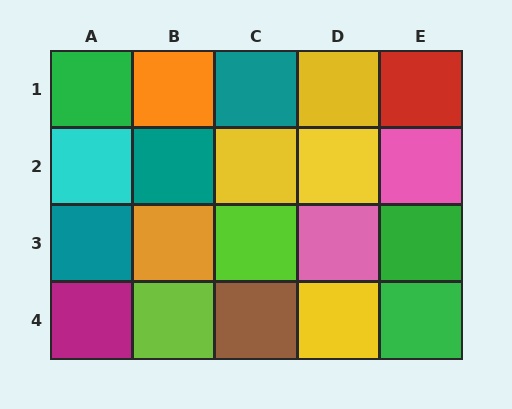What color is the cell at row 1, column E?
Red.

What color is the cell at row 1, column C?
Teal.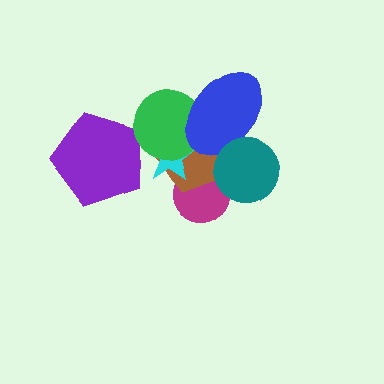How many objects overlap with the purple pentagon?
0 objects overlap with the purple pentagon.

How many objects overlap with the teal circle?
3 objects overlap with the teal circle.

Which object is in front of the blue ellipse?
The teal circle is in front of the blue ellipse.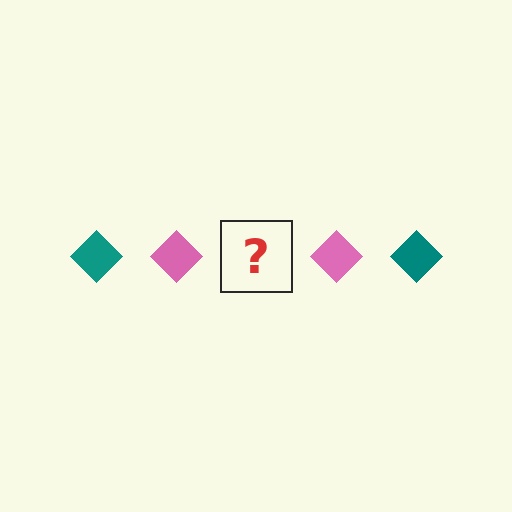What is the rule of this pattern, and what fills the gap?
The rule is that the pattern cycles through teal, pink diamonds. The gap should be filled with a teal diamond.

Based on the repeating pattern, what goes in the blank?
The blank should be a teal diamond.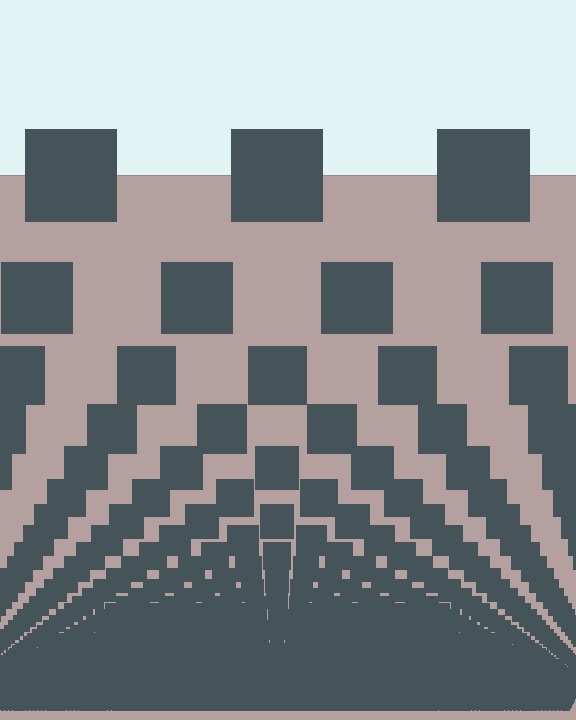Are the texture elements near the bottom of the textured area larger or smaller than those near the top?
Smaller. The gradient is inverted — elements near the bottom are smaller and denser.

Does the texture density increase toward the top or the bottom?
Density increases toward the bottom.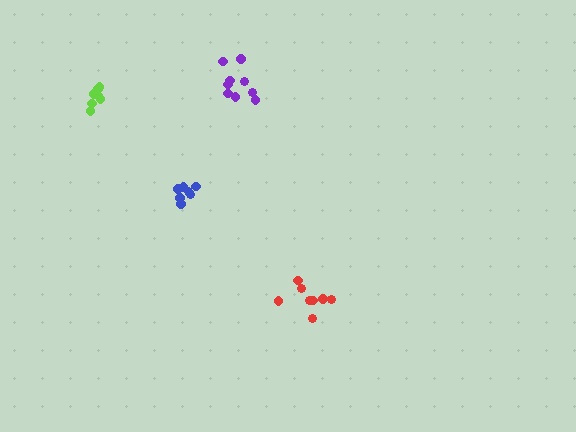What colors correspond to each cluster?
The clusters are colored: blue, red, purple, lime.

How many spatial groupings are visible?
There are 4 spatial groupings.